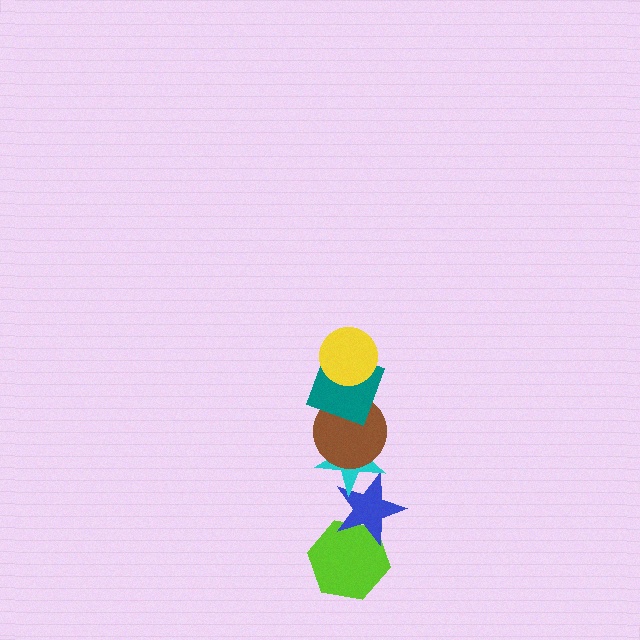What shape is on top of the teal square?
The yellow circle is on top of the teal square.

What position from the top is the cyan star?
The cyan star is 4th from the top.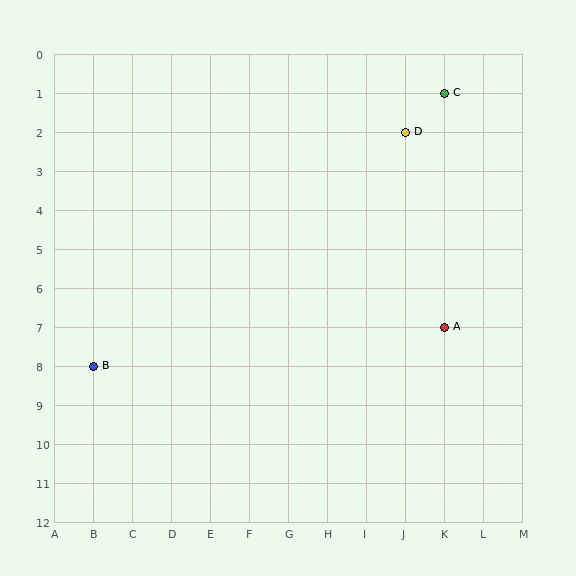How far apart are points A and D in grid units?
Points A and D are 1 column and 5 rows apart (about 5.1 grid units diagonally).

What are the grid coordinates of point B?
Point B is at grid coordinates (B, 8).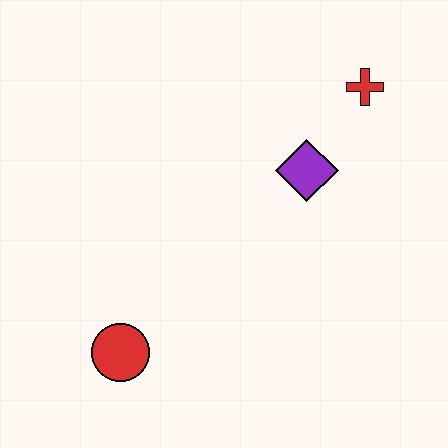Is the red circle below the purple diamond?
Yes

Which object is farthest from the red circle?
The red cross is farthest from the red circle.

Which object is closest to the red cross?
The purple diamond is closest to the red cross.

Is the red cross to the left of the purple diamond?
No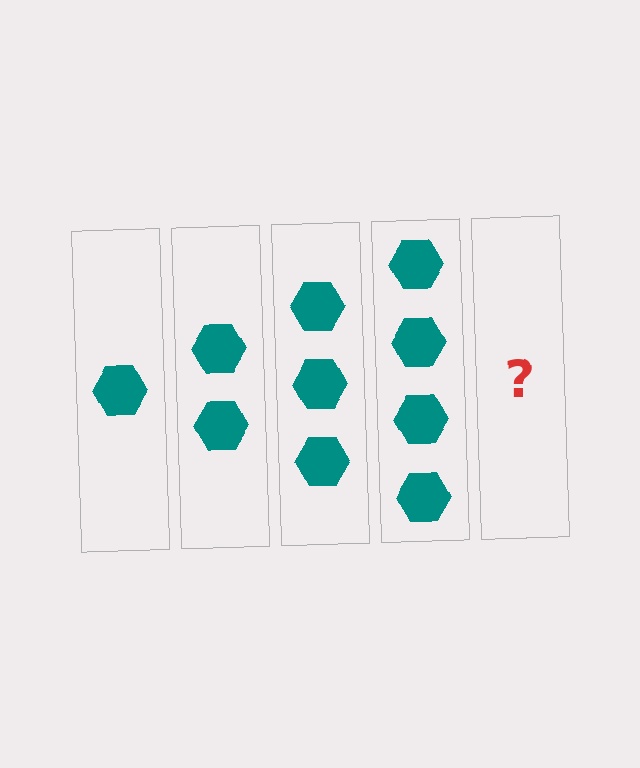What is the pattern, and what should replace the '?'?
The pattern is that each step adds one more hexagon. The '?' should be 5 hexagons.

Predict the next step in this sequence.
The next step is 5 hexagons.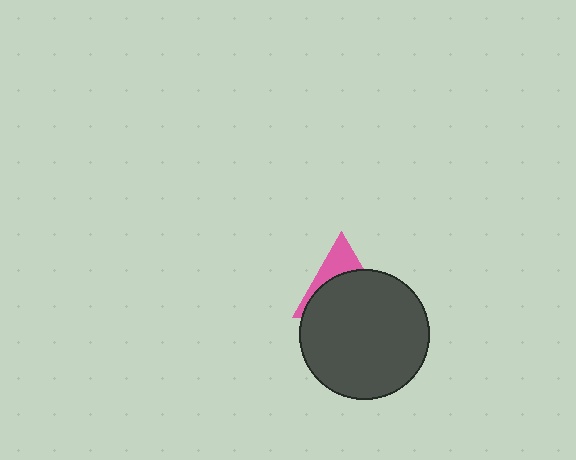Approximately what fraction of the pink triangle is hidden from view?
Roughly 67% of the pink triangle is hidden behind the dark gray circle.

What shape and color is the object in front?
The object in front is a dark gray circle.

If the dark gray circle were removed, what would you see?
You would see the complete pink triangle.